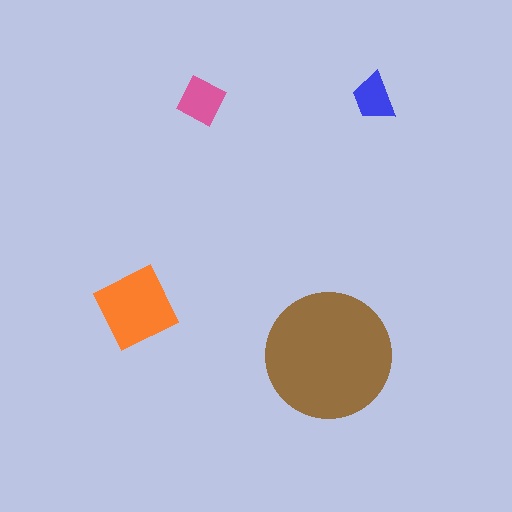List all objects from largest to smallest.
The brown circle, the orange diamond, the pink square, the blue trapezoid.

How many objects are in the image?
There are 4 objects in the image.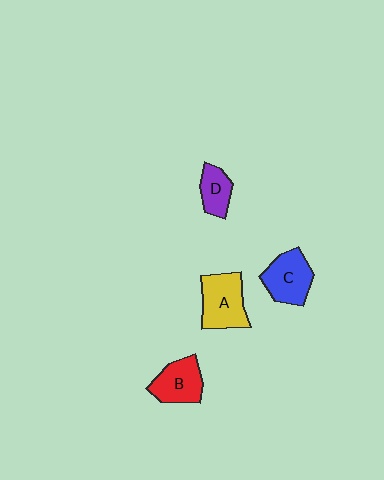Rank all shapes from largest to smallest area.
From largest to smallest: A (yellow), C (blue), B (red), D (purple).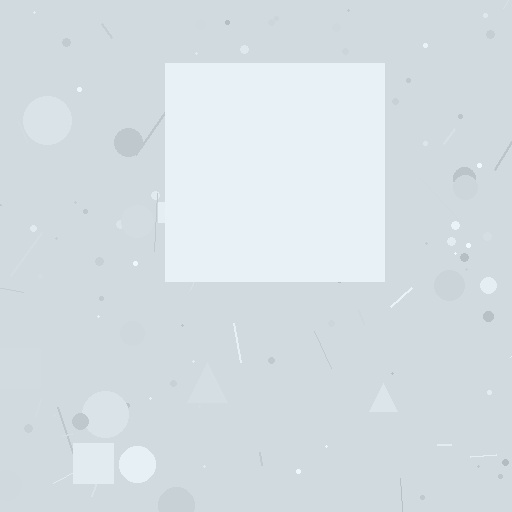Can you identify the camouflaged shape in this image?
The camouflaged shape is a square.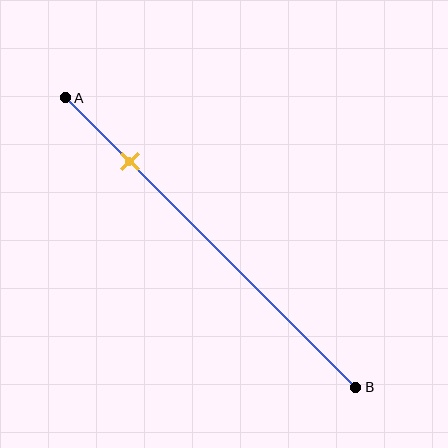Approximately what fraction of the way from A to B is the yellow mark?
The yellow mark is approximately 20% of the way from A to B.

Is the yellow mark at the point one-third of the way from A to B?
No, the mark is at about 20% from A, not at the 33% one-third point.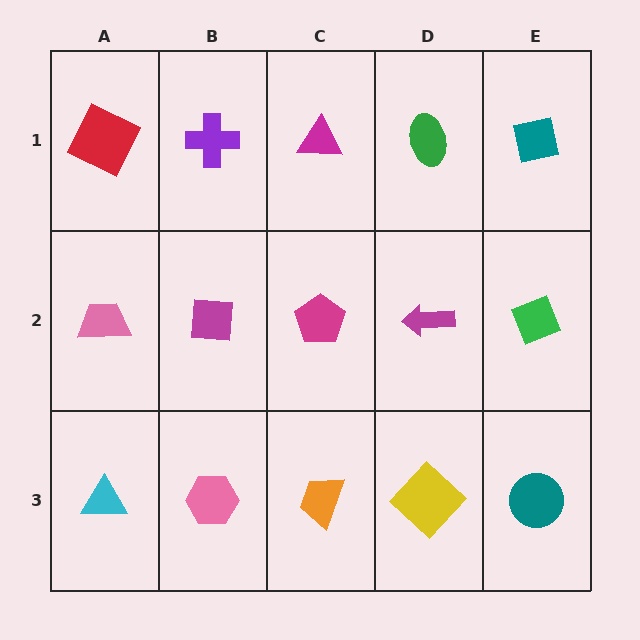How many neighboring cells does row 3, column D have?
3.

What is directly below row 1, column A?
A pink trapezoid.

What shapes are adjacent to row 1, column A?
A pink trapezoid (row 2, column A), a purple cross (row 1, column B).